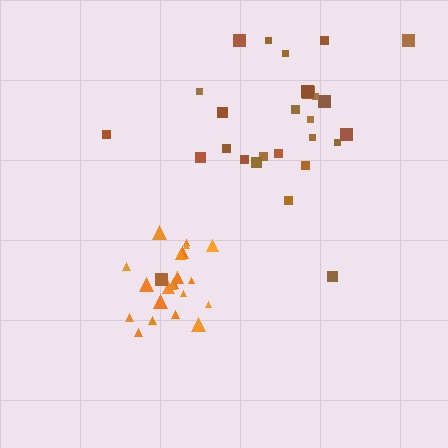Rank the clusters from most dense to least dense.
orange, brown.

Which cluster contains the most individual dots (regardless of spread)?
Brown (27).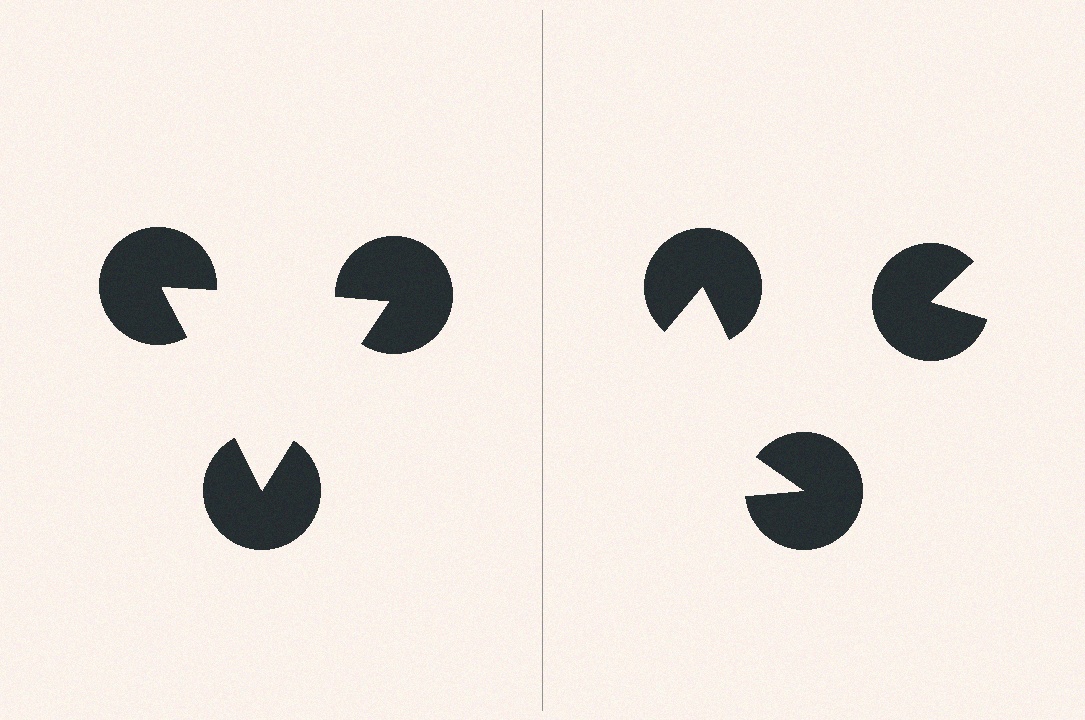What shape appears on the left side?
An illusory triangle.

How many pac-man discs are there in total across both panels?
6 — 3 on each side.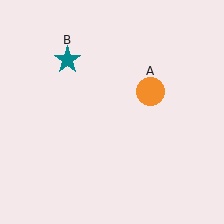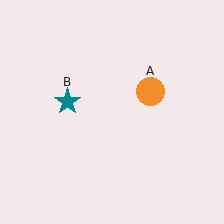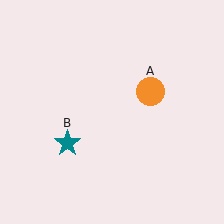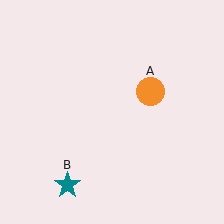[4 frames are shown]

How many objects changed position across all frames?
1 object changed position: teal star (object B).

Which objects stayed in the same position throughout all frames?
Orange circle (object A) remained stationary.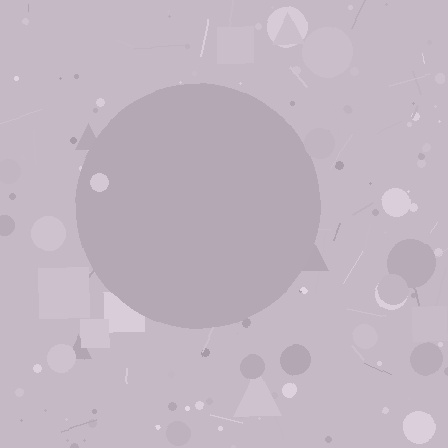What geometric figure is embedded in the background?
A circle is embedded in the background.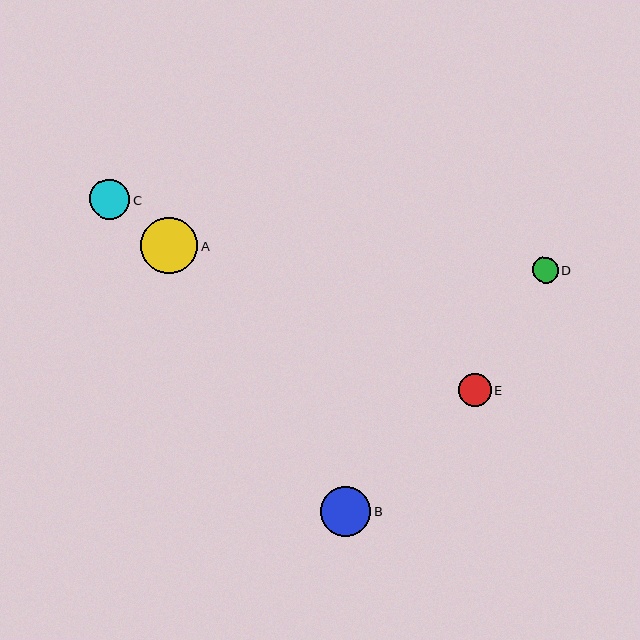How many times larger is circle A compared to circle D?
Circle A is approximately 2.2 times the size of circle D.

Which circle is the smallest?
Circle D is the smallest with a size of approximately 25 pixels.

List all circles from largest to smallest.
From largest to smallest: A, B, C, E, D.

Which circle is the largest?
Circle A is the largest with a size of approximately 57 pixels.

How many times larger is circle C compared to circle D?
Circle C is approximately 1.6 times the size of circle D.